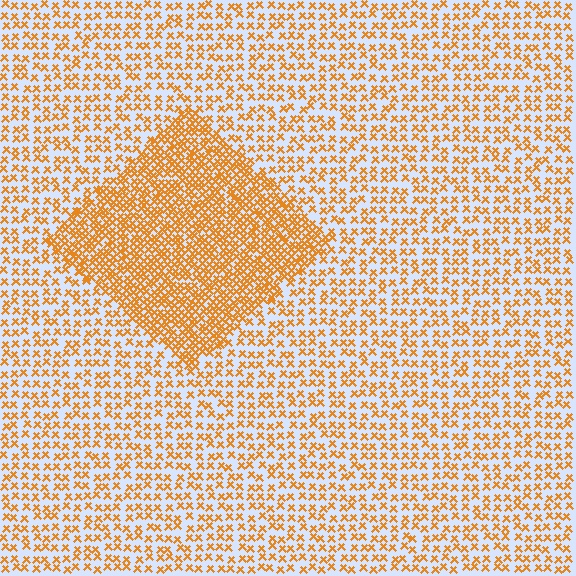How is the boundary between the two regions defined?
The boundary is defined by a change in element density (approximately 2.2x ratio). All elements are the same color, size, and shape.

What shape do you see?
I see a diamond.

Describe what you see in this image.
The image contains small orange elements arranged at two different densities. A diamond-shaped region is visible where the elements are more densely packed than the surrounding area.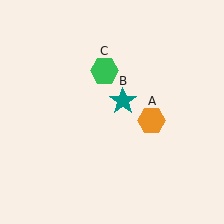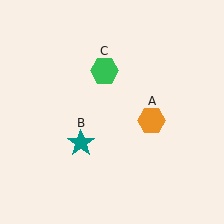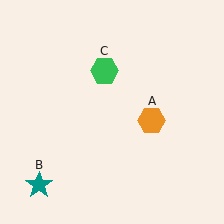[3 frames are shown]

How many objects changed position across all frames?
1 object changed position: teal star (object B).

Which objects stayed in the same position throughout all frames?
Orange hexagon (object A) and green hexagon (object C) remained stationary.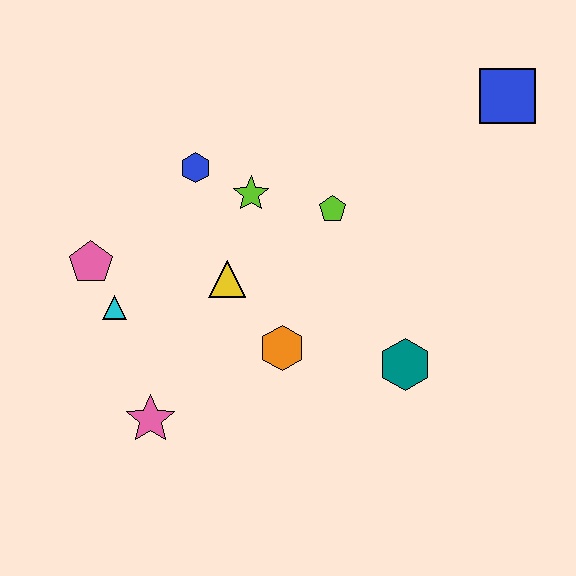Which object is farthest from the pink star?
The blue square is farthest from the pink star.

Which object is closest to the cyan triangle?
The pink pentagon is closest to the cyan triangle.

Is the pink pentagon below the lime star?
Yes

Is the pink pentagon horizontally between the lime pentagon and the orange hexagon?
No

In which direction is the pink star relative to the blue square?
The pink star is to the left of the blue square.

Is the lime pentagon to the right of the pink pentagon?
Yes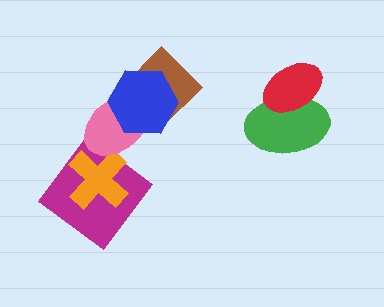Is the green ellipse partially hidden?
Yes, it is partially covered by another shape.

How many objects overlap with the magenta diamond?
1 object overlaps with the magenta diamond.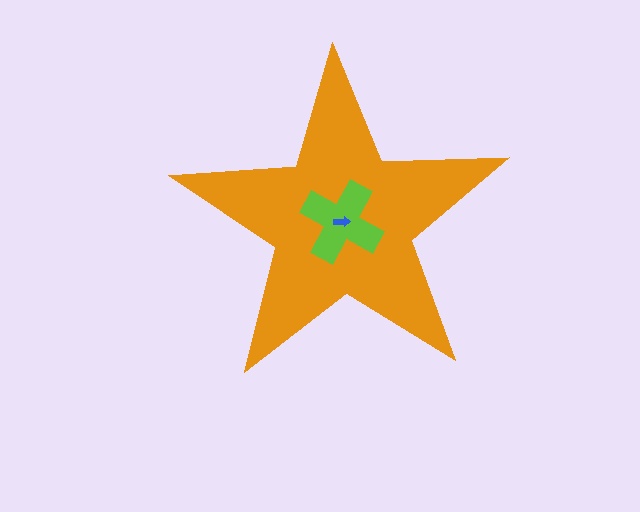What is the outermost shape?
The orange star.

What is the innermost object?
The blue arrow.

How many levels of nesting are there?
3.